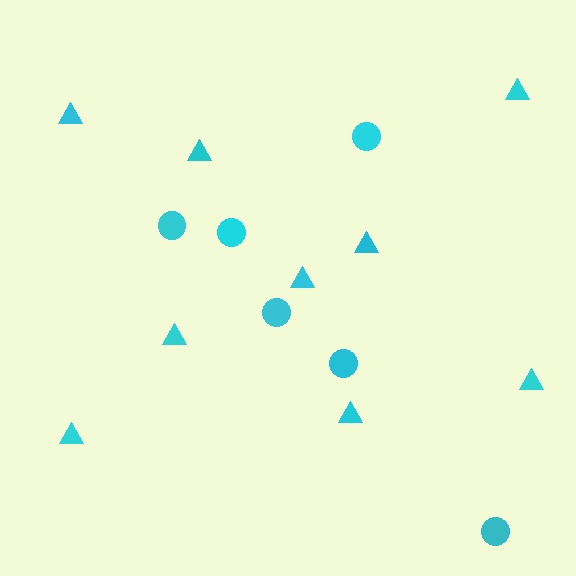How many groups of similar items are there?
There are 2 groups: one group of circles (6) and one group of triangles (9).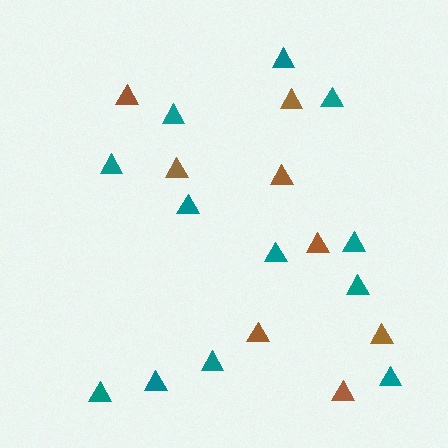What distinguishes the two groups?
There are 2 groups: one group of teal triangles (12) and one group of brown triangles (8).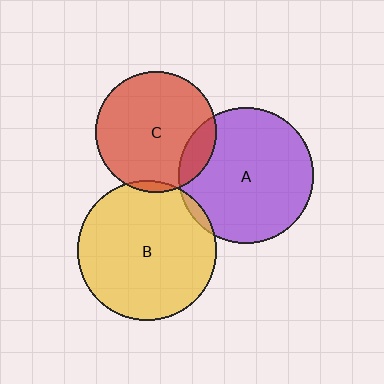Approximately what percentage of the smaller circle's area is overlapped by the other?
Approximately 5%.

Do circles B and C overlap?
Yes.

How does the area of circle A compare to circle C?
Approximately 1.2 times.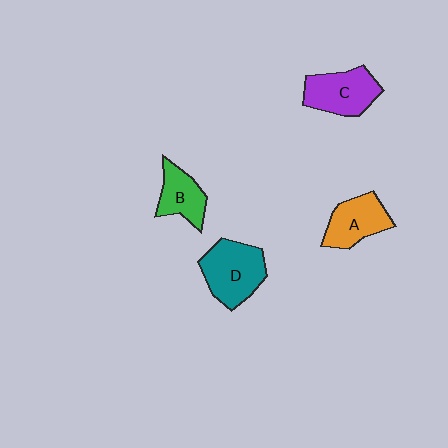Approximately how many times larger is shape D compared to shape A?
Approximately 1.3 times.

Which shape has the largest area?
Shape D (teal).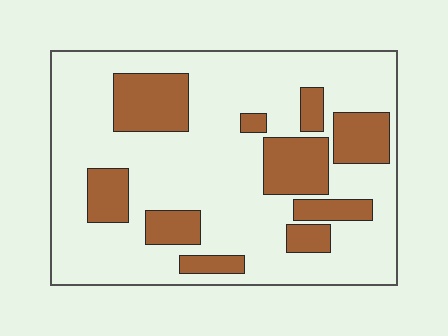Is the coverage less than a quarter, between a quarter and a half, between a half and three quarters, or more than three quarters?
Between a quarter and a half.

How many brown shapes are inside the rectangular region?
10.